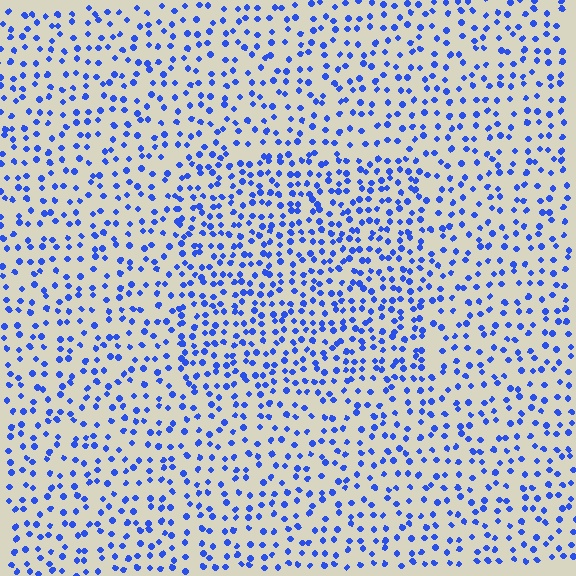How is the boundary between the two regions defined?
The boundary is defined by a change in element density (approximately 1.6x ratio). All elements are the same color, size, and shape.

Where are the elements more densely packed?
The elements are more densely packed inside the rectangle boundary.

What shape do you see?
I see a rectangle.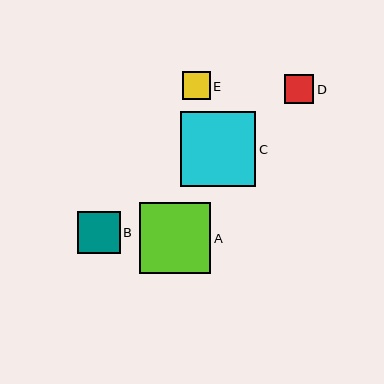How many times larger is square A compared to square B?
Square A is approximately 1.7 times the size of square B.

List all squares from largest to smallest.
From largest to smallest: C, A, B, D, E.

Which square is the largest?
Square C is the largest with a size of approximately 75 pixels.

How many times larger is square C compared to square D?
Square C is approximately 2.6 times the size of square D.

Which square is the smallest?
Square E is the smallest with a size of approximately 28 pixels.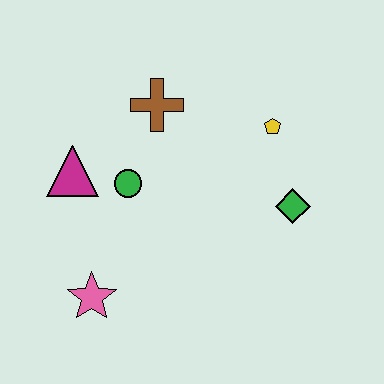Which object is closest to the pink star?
The green circle is closest to the pink star.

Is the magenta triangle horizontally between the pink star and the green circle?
No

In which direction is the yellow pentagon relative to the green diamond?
The yellow pentagon is above the green diamond.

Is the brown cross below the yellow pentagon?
No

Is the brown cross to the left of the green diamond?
Yes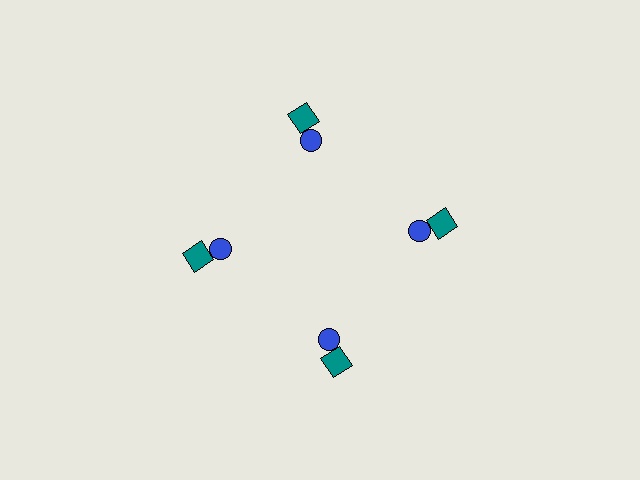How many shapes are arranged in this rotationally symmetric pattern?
There are 8 shapes, arranged in 4 groups of 2.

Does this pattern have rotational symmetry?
Yes, this pattern has 4-fold rotational symmetry. It looks the same after rotating 90 degrees around the center.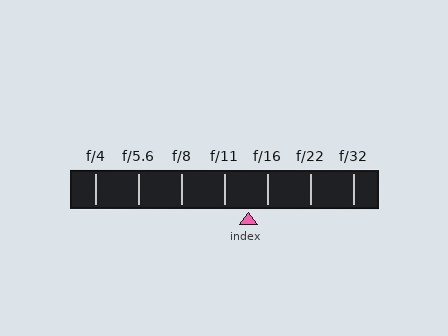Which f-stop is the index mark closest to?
The index mark is closest to f/16.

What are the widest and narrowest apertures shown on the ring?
The widest aperture shown is f/4 and the narrowest is f/32.